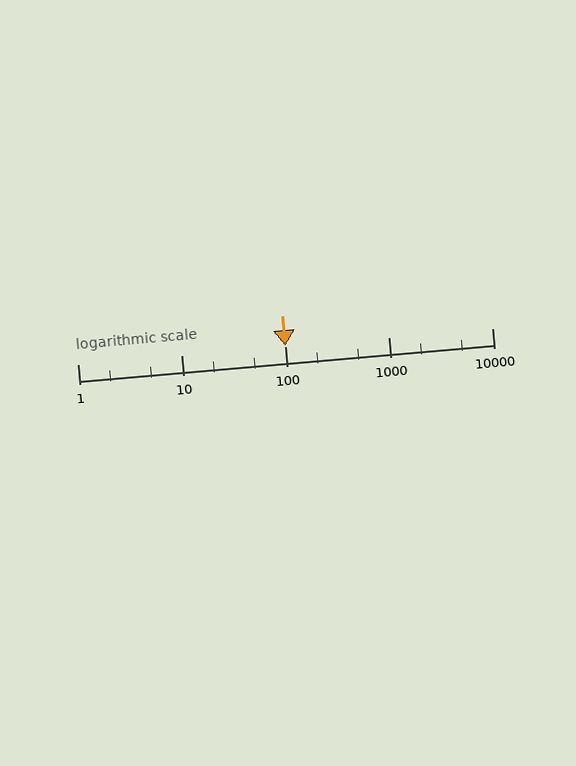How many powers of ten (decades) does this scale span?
The scale spans 4 decades, from 1 to 10000.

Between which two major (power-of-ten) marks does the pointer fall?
The pointer is between 100 and 1000.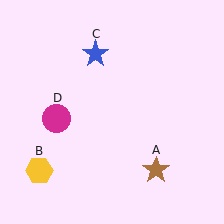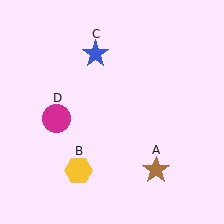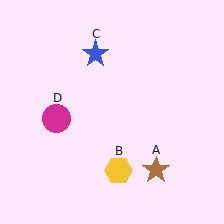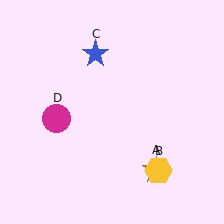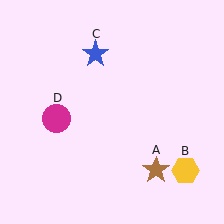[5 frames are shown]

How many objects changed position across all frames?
1 object changed position: yellow hexagon (object B).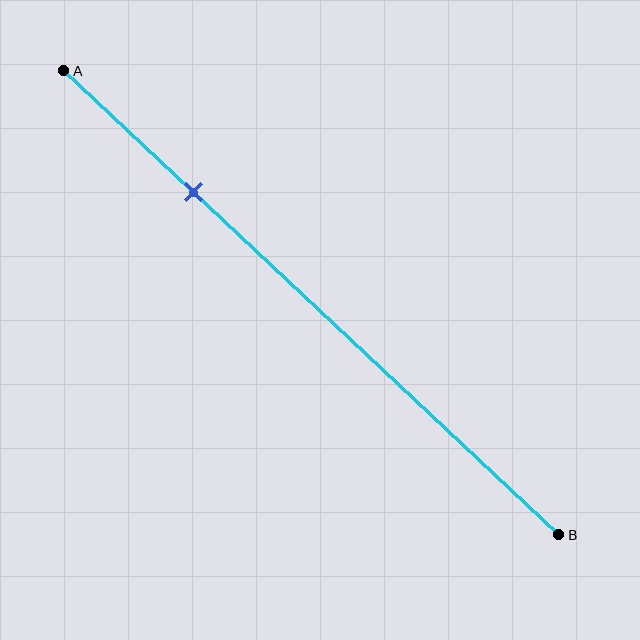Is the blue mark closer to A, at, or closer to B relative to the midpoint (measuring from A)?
The blue mark is closer to point A than the midpoint of segment AB.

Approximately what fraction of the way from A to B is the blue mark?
The blue mark is approximately 25% of the way from A to B.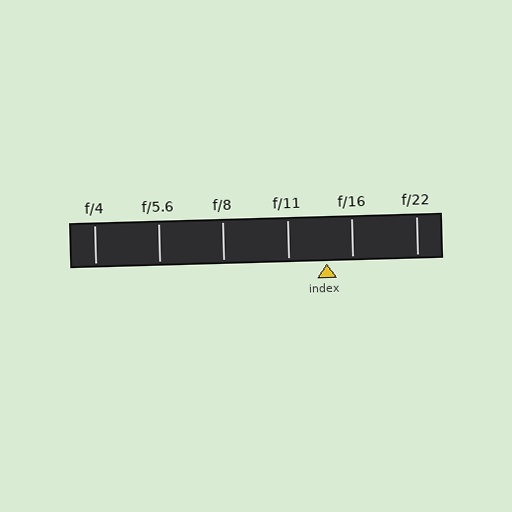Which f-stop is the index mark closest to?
The index mark is closest to f/16.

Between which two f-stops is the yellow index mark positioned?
The index mark is between f/11 and f/16.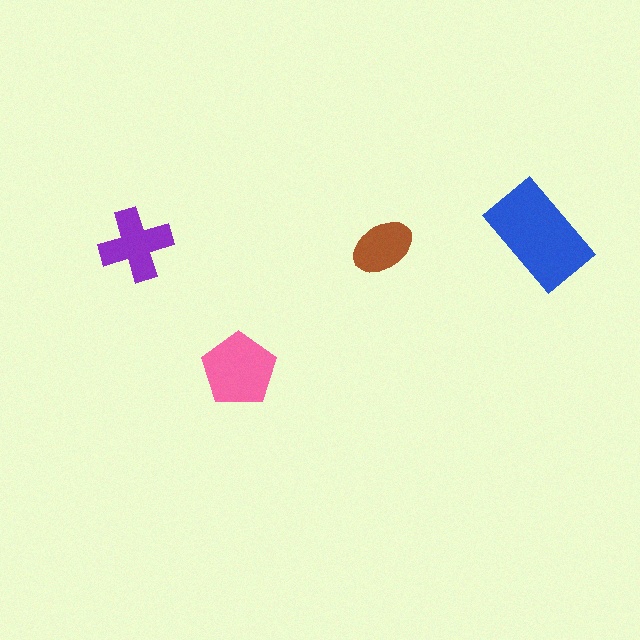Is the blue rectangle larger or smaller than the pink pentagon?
Larger.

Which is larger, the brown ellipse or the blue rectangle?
The blue rectangle.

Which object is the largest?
The blue rectangle.